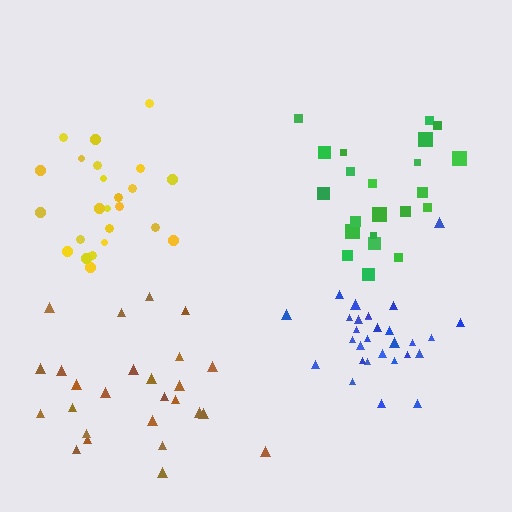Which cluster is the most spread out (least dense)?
Green.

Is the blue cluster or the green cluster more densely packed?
Blue.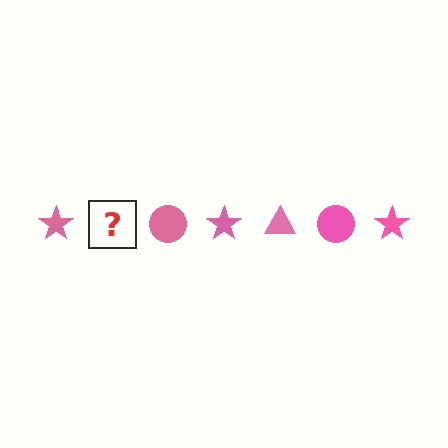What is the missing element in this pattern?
The missing element is a pink triangle.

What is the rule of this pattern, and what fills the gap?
The rule is that the pattern cycles through star, triangle, circle shapes in pink. The gap should be filled with a pink triangle.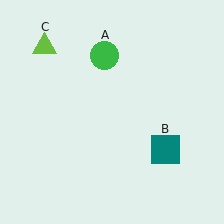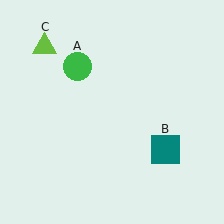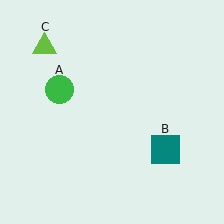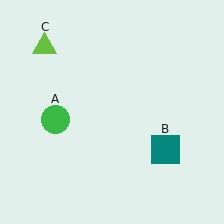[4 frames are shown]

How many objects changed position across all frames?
1 object changed position: green circle (object A).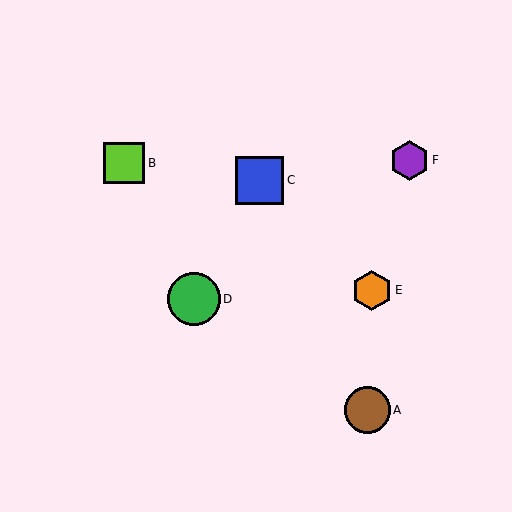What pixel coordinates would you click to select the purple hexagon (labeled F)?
Click at (409, 160) to select the purple hexagon F.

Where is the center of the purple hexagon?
The center of the purple hexagon is at (409, 160).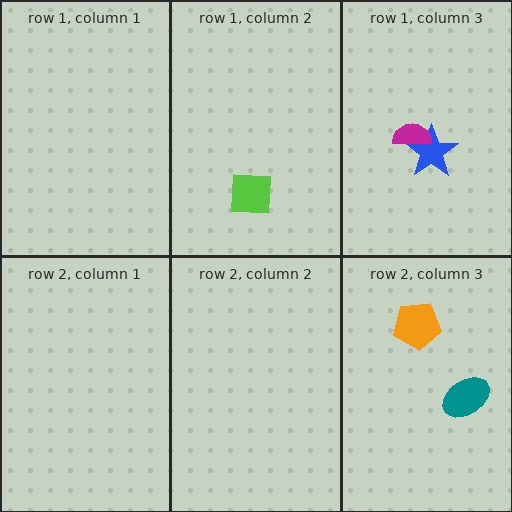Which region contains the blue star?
The row 1, column 3 region.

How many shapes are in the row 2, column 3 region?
2.